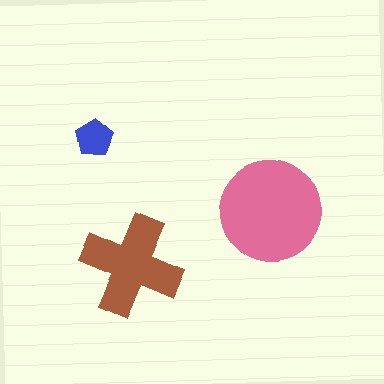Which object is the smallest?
The blue pentagon.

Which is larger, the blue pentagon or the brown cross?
The brown cross.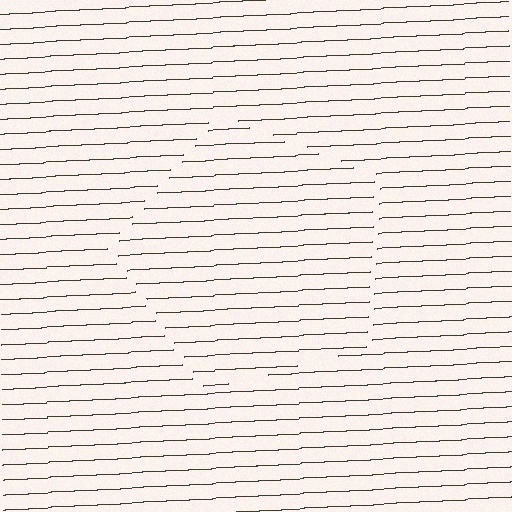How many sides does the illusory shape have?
5 sides — the line-ends trace a pentagon.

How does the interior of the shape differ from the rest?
The interior of the shape contains the same grating, shifted by half a period — the contour is defined by the phase discontinuity where line-ends from the inner and outer gratings abut.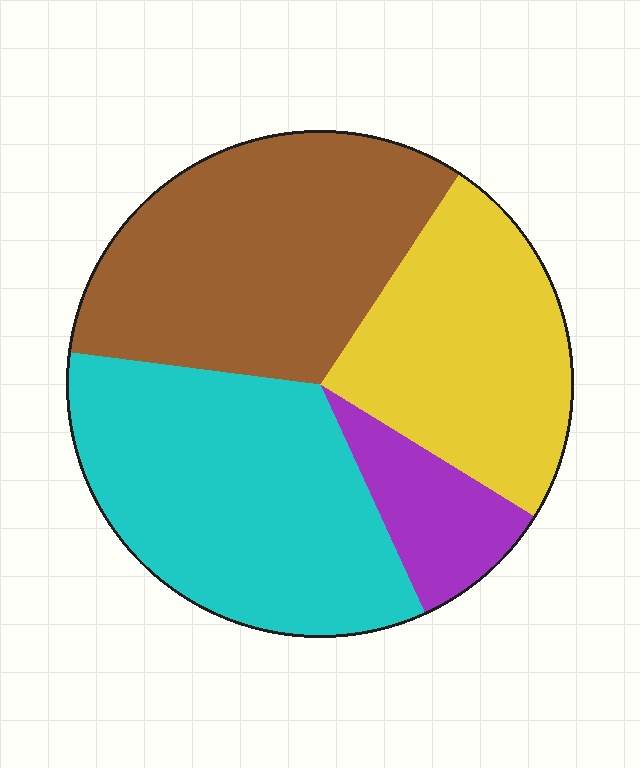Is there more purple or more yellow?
Yellow.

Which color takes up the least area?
Purple, at roughly 10%.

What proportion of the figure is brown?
Brown takes up about one third (1/3) of the figure.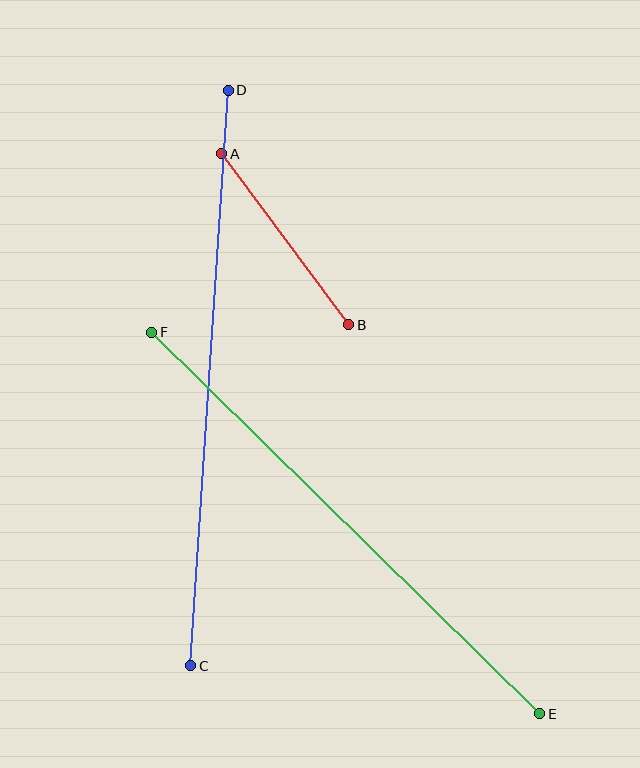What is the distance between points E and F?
The distance is approximately 544 pixels.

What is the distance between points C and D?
The distance is approximately 577 pixels.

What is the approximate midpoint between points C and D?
The midpoint is at approximately (209, 378) pixels.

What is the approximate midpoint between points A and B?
The midpoint is at approximately (285, 239) pixels.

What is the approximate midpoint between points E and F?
The midpoint is at approximately (346, 523) pixels.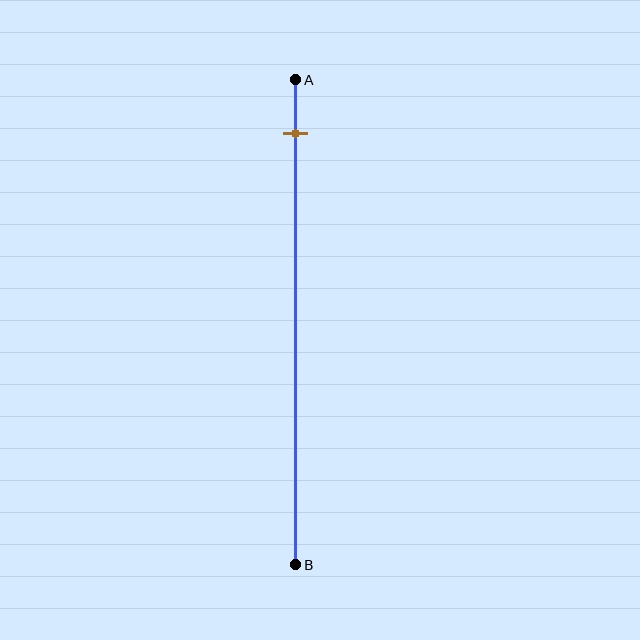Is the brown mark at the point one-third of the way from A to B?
No, the mark is at about 10% from A, not at the 33% one-third point.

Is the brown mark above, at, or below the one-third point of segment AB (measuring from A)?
The brown mark is above the one-third point of segment AB.